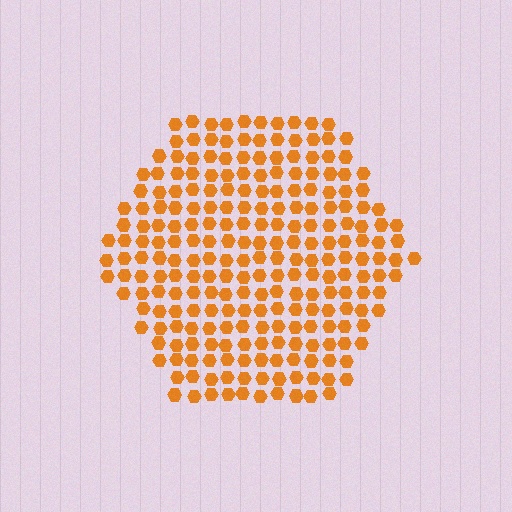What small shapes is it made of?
It is made of small hexagons.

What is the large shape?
The large shape is a hexagon.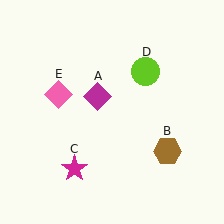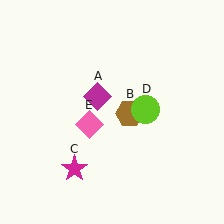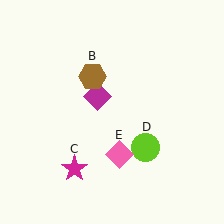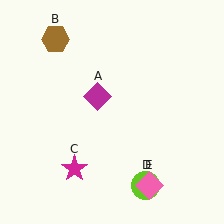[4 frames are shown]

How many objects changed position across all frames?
3 objects changed position: brown hexagon (object B), lime circle (object D), pink diamond (object E).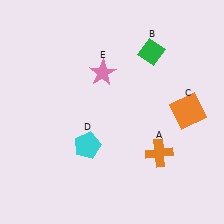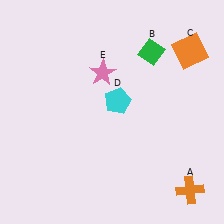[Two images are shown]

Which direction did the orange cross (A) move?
The orange cross (A) moved down.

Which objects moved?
The objects that moved are: the orange cross (A), the orange square (C), the cyan pentagon (D).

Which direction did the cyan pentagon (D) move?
The cyan pentagon (D) moved up.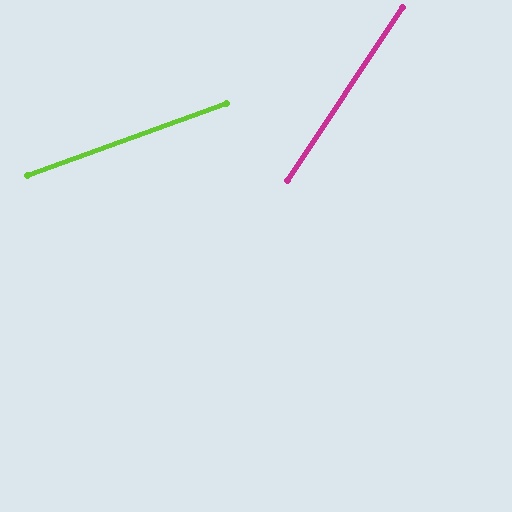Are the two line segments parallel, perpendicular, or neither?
Neither parallel nor perpendicular — they differ by about 37°.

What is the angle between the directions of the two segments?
Approximately 37 degrees.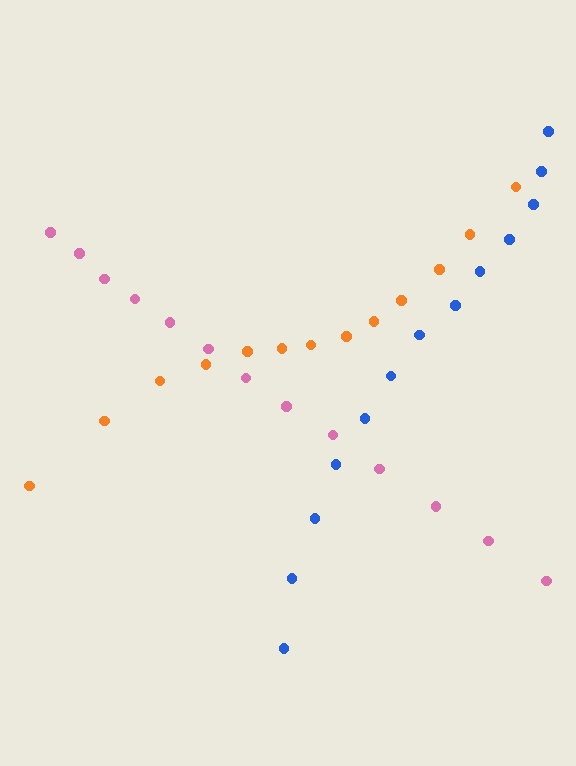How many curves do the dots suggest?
There are 3 distinct paths.